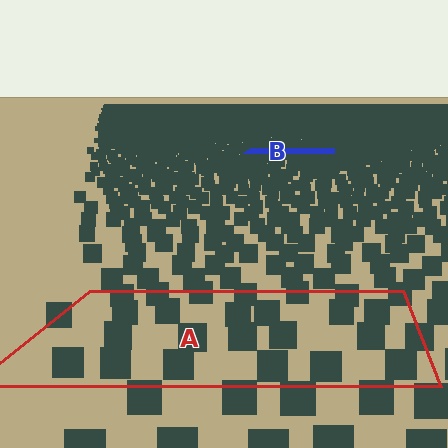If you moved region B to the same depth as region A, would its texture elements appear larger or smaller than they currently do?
They would appear larger. At a closer depth, the same texture elements are projected at a bigger on-screen size.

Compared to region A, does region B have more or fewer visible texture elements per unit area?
Region B has more texture elements per unit area — they are packed more densely because it is farther away.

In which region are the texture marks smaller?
The texture marks are smaller in region B, because it is farther away.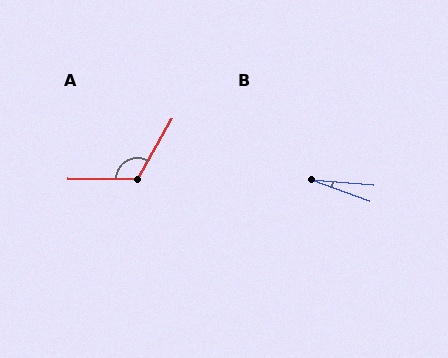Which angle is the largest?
A, at approximately 119 degrees.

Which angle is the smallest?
B, at approximately 16 degrees.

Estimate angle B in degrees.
Approximately 16 degrees.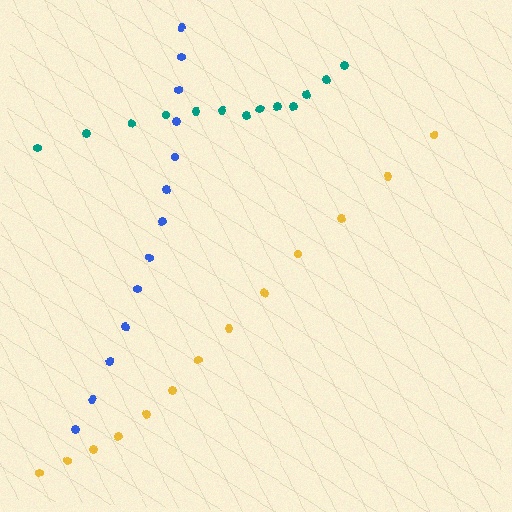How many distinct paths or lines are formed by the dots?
There are 3 distinct paths.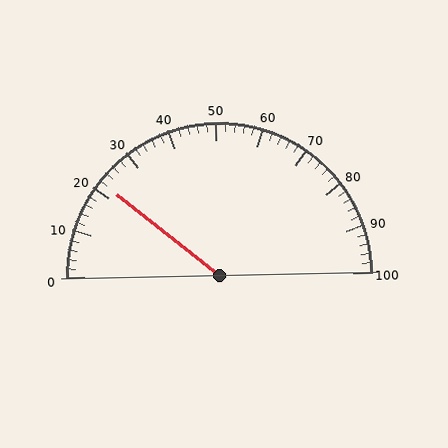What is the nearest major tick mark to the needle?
The nearest major tick mark is 20.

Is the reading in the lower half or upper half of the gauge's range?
The reading is in the lower half of the range (0 to 100).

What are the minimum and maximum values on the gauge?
The gauge ranges from 0 to 100.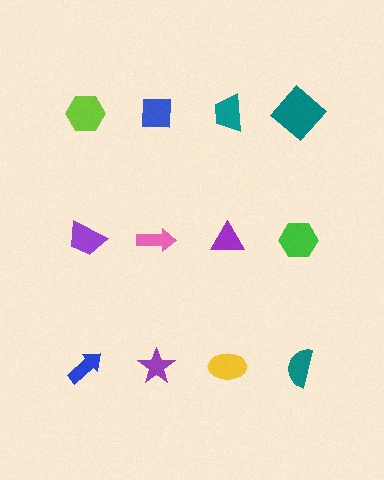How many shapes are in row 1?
4 shapes.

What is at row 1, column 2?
A blue square.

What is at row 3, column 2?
A purple star.